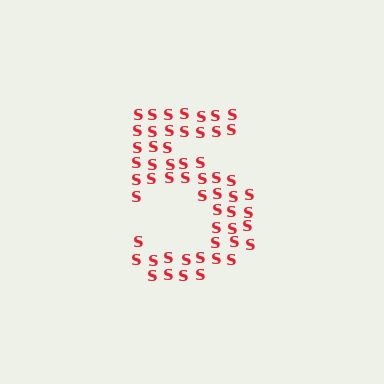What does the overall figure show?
The overall figure shows the digit 5.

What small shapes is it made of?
It is made of small letter S's.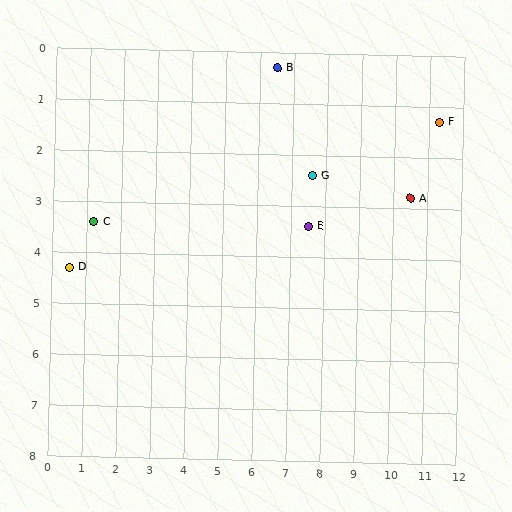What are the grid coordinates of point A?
Point A is at approximately (10.5, 2.8).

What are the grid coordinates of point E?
Point E is at approximately (7.5, 3.4).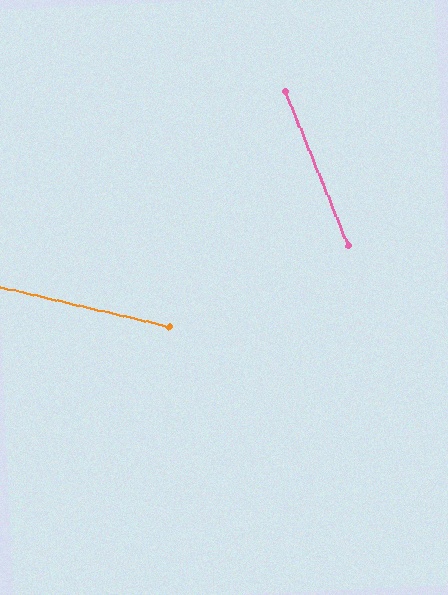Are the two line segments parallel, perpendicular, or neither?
Neither parallel nor perpendicular — they differ by about 55°.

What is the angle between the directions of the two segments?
Approximately 55 degrees.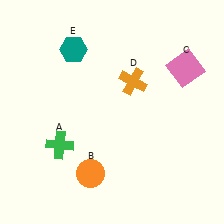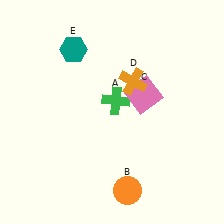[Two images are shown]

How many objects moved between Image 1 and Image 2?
3 objects moved between the two images.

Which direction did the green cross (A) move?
The green cross (A) moved right.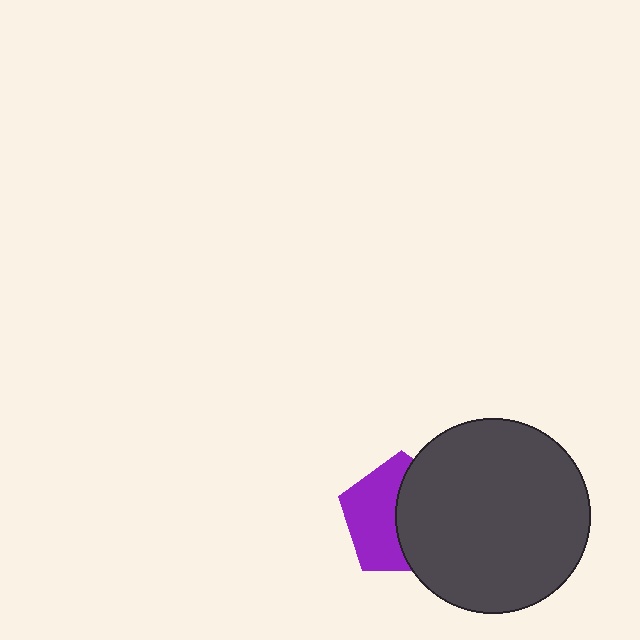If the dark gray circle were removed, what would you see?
You would see the complete purple pentagon.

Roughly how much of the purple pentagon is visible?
About half of it is visible (roughly 50%).